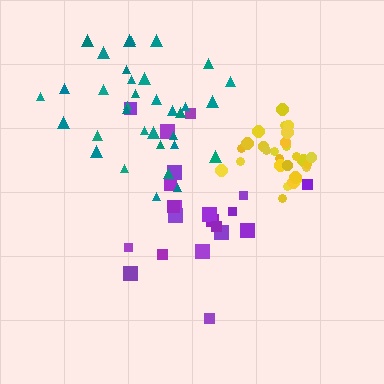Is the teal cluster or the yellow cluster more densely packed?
Yellow.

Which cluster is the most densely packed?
Yellow.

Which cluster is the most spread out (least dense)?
Purple.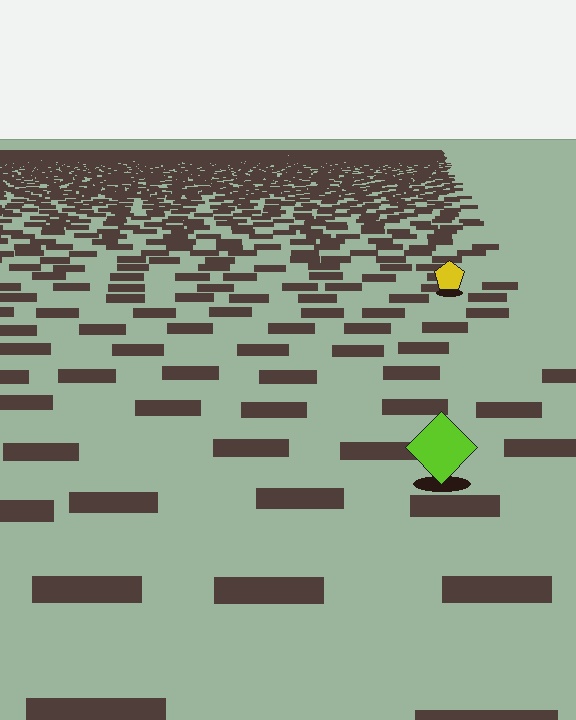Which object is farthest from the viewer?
The yellow pentagon is farthest from the viewer. It appears smaller and the ground texture around it is denser.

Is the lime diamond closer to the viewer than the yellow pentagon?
Yes. The lime diamond is closer — you can tell from the texture gradient: the ground texture is coarser near it.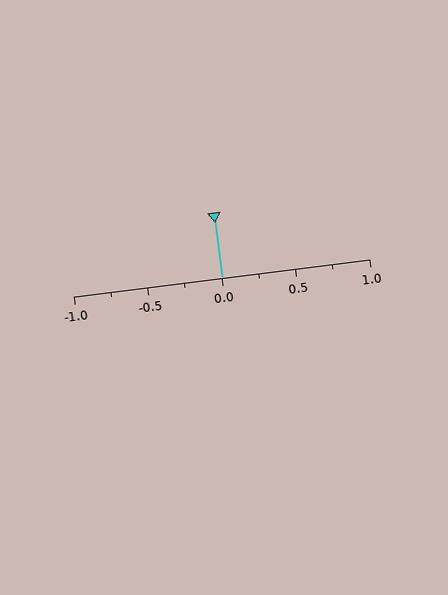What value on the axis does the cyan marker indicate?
The marker indicates approximately 0.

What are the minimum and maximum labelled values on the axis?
The axis runs from -1.0 to 1.0.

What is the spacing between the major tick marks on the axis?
The major ticks are spaced 0.5 apart.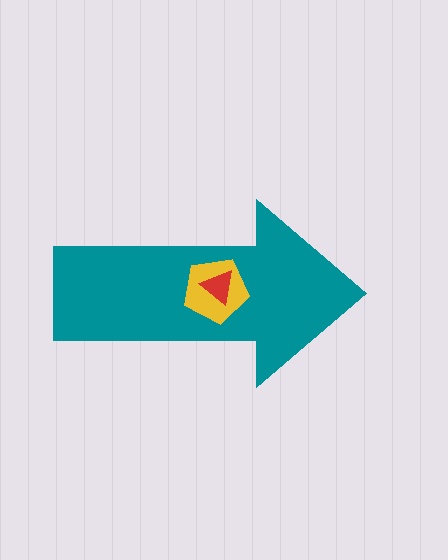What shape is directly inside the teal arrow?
The yellow pentagon.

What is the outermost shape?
The teal arrow.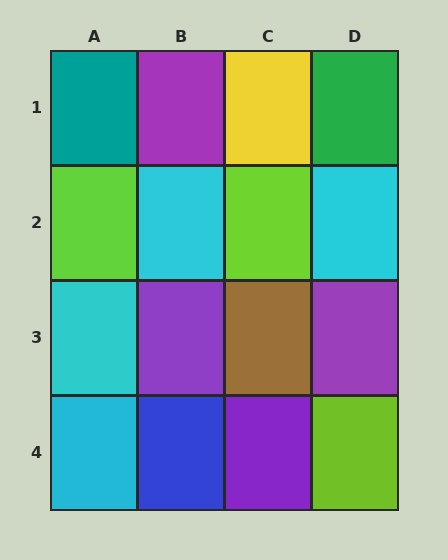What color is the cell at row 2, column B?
Cyan.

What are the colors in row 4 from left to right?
Cyan, blue, purple, lime.